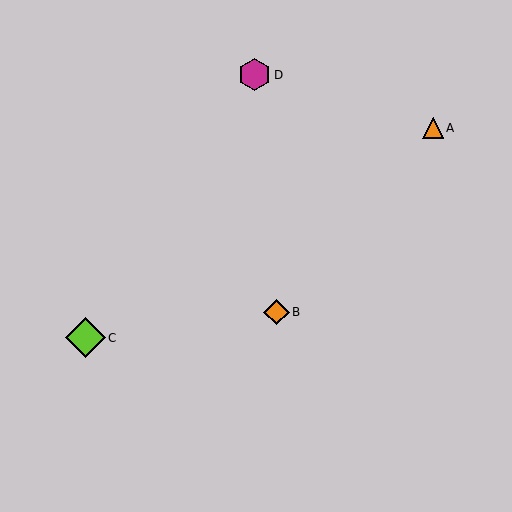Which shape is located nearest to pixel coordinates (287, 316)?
The orange diamond (labeled B) at (277, 312) is nearest to that location.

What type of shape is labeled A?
Shape A is an orange triangle.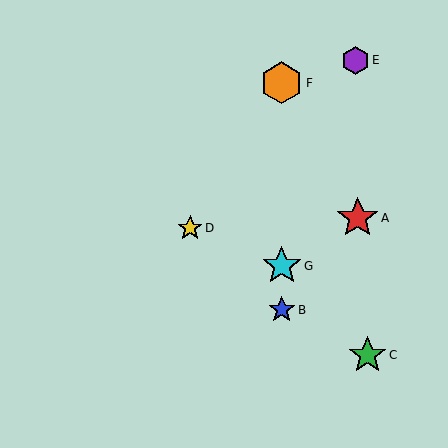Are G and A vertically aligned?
No, G is at x≈282 and A is at x≈358.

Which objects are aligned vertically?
Objects B, F, G are aligned vertically.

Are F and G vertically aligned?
Yes, both are at x≈282.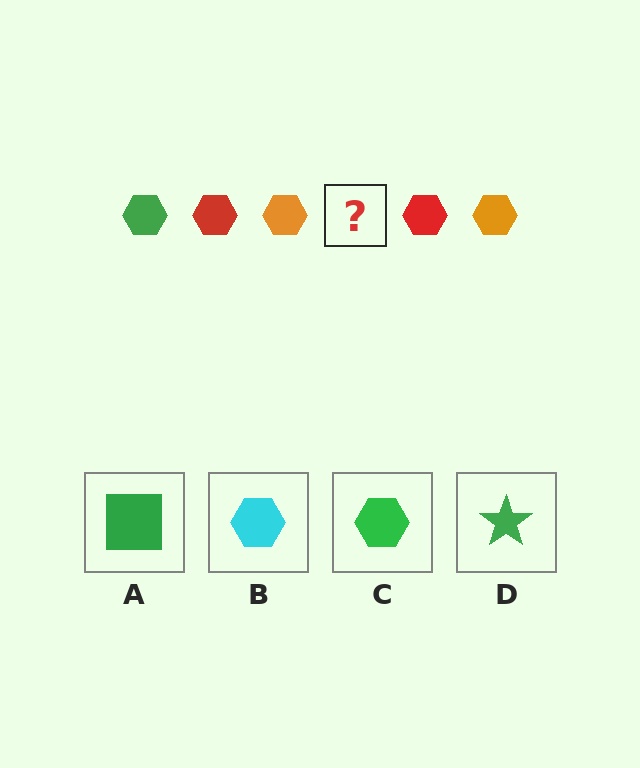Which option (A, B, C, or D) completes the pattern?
C.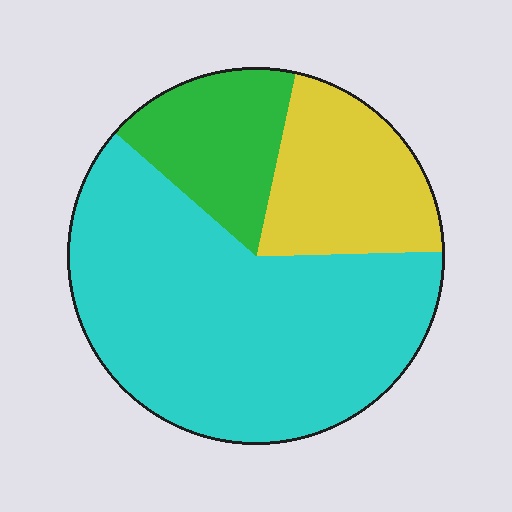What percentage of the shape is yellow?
Yellow takes up about one fifth (1/5) of the shape.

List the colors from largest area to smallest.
From largest to smallest: cyan, yellow, green.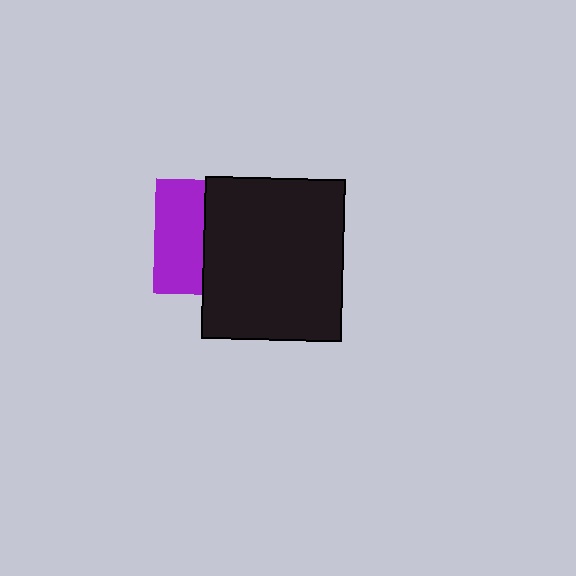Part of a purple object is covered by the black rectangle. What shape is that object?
It is a square.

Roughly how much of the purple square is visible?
A small part of it is visible (roughly 42%).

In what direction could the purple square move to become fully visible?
The purple square could move left. That would shift it out from behind the black rectangle entirely.